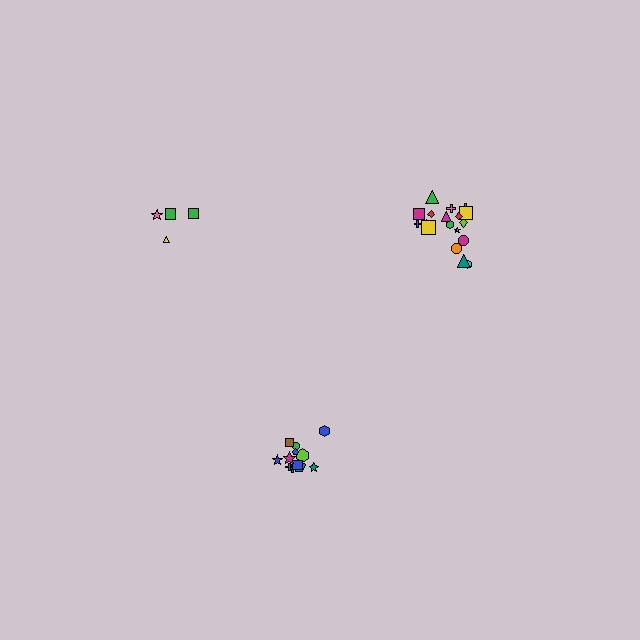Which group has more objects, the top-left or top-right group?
The top-right group.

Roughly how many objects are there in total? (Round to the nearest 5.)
Roughly 35 objects in total.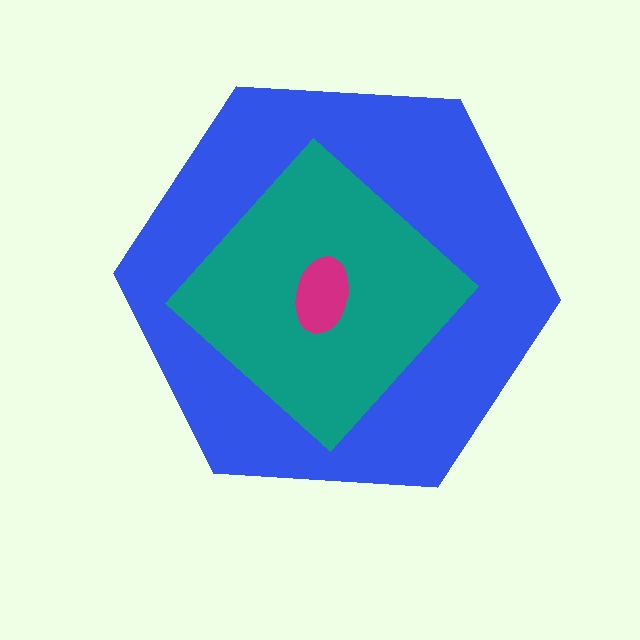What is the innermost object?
The magenta ellipse.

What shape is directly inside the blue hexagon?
The teal diamond.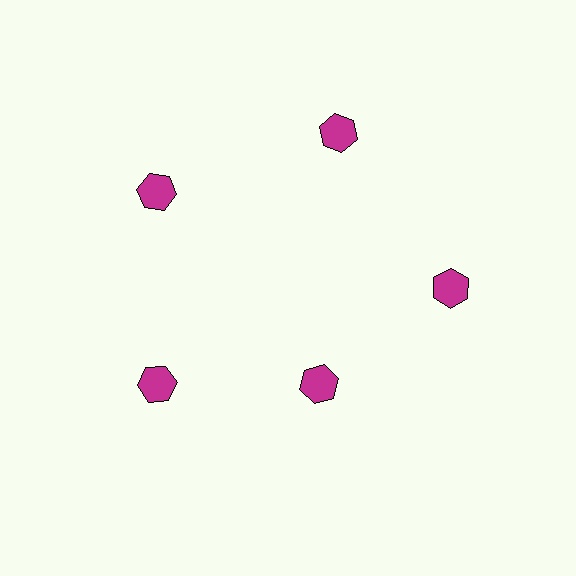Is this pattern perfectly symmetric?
No. The 5 magenta hexagons are arranged in a ring, but one element near the 5 o'clock position is pulled inward toward the center, breaking the 5-fold rotational symmetry.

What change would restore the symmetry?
The symmetry would be restored by moving it outward, back onto the ring so that all 5 hexagons sit at equal angles and equal distance from the center.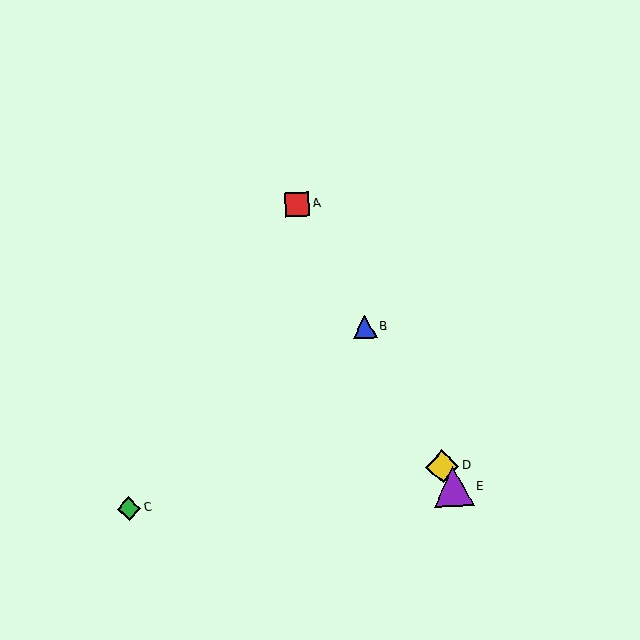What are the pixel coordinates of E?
Object E is at (453, 487).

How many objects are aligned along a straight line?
4 objects (A, B, D, E) are aligned along a straight line.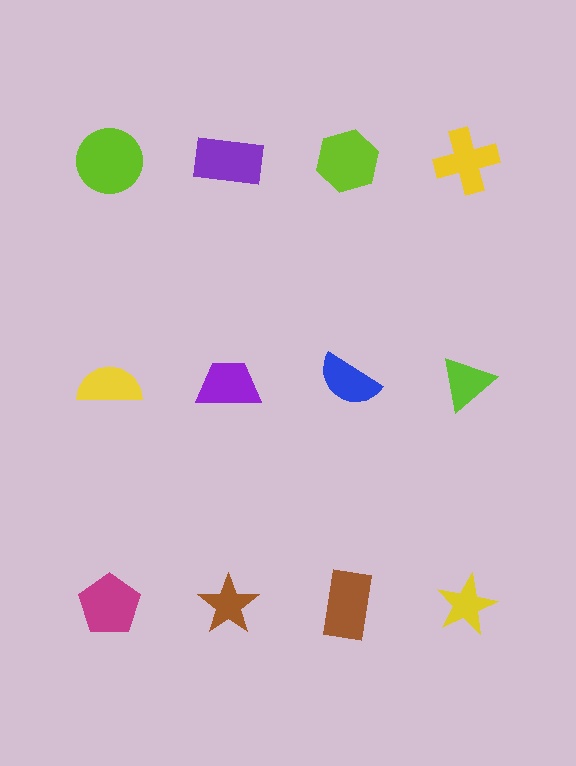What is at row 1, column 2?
A purple rectangle.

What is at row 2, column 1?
A yellow semicircle.